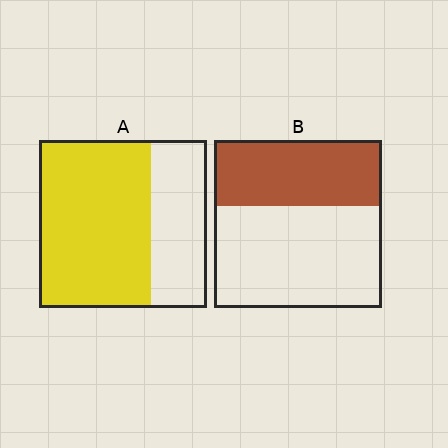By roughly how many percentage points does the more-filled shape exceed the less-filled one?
By roughly 25 percentage points (A over B).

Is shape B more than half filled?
No.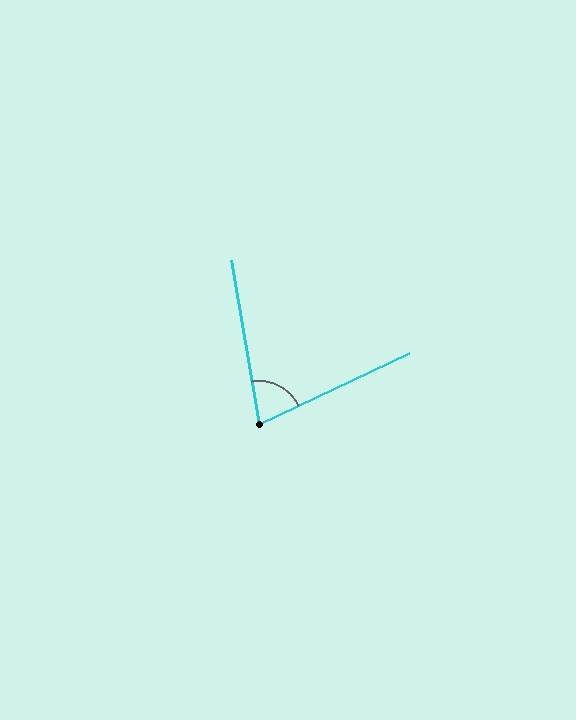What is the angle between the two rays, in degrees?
Approximately 74 degrees.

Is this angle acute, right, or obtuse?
It is acute.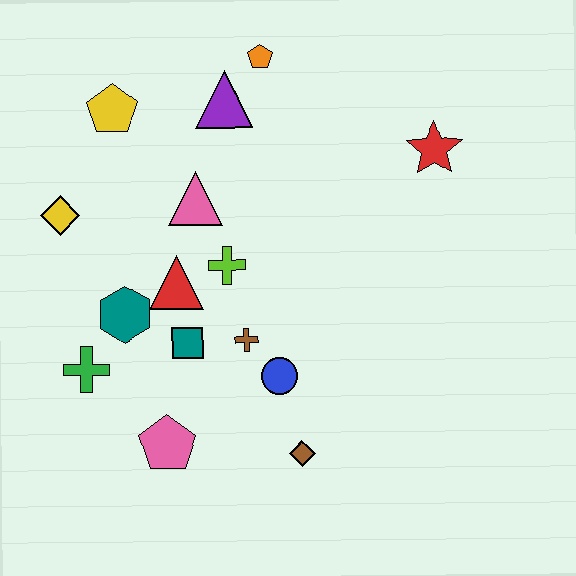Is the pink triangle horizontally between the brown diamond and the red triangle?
Yes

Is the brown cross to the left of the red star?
Yes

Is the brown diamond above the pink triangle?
No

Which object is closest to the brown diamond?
The blue circle is closest to the brown diamond.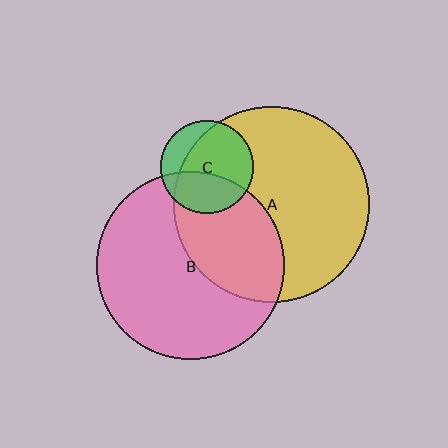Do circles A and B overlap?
Yes.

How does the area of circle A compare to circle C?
Approximately 4.4 times.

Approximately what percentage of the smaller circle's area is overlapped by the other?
Approximately 35%.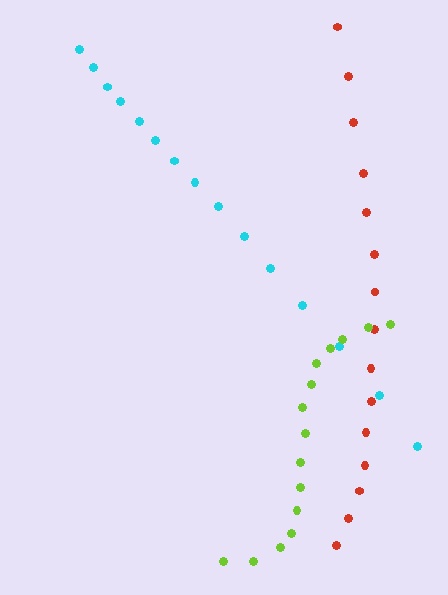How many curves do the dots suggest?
There are 3 distinct paths.